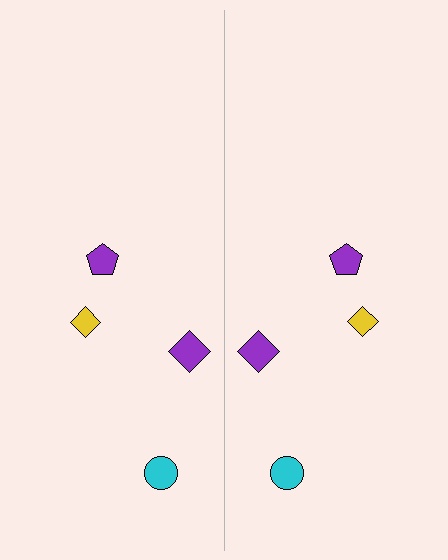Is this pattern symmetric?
Yes, this pattern has bilateral (reflection) symmetry.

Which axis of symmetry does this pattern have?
The pattern has a vertical axis of symmetry running through the center of the image.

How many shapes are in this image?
There are 8 shapes in this image.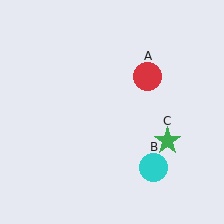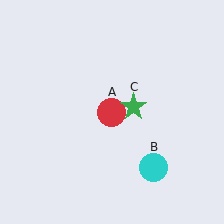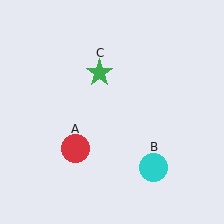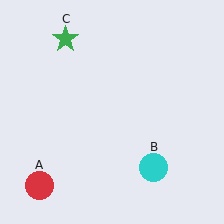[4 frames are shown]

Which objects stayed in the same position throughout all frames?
Cyan circle (object B) remained stationary.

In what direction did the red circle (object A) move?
The red circle (object A) moved down and to the left.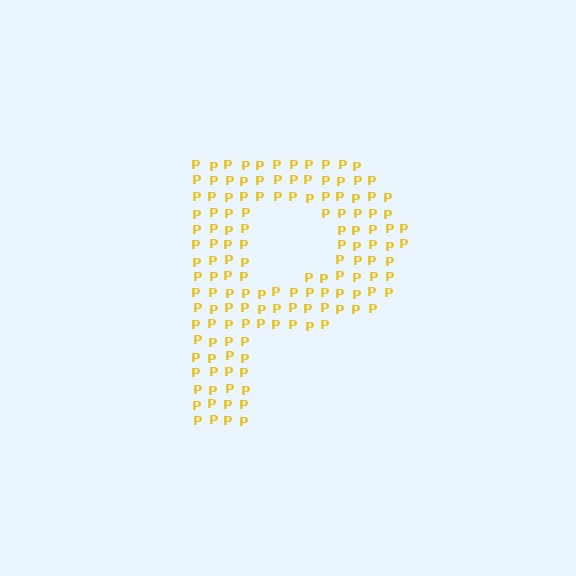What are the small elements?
The small elements are letter P's.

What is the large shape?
The large shape is the letter P.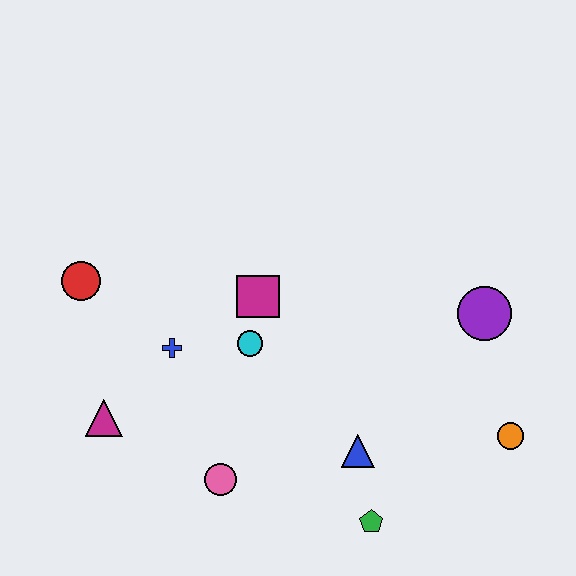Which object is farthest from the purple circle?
The red circle is farthest from the purple circle.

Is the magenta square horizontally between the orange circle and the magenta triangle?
Yes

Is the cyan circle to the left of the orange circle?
Yes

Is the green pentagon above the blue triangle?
No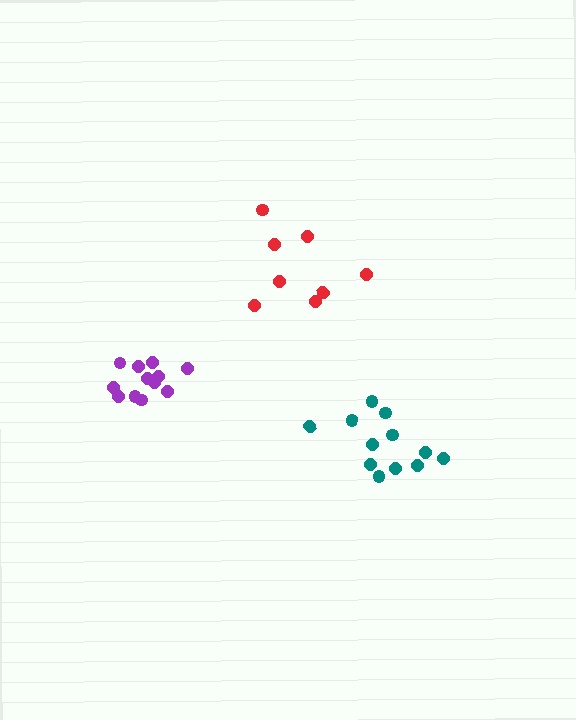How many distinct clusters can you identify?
There are 3 distinct clusters.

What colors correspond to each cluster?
The clusters are colored: teal, red, purple.